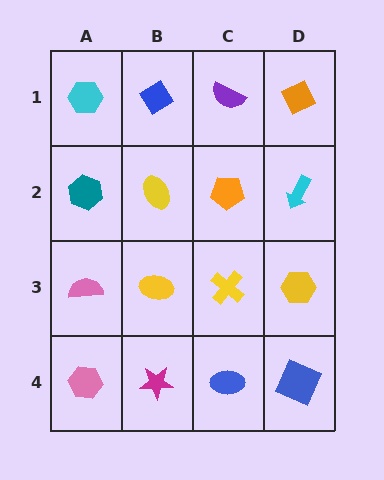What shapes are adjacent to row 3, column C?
An orange pentagon (row 2, column C), a blue ellipse (row 4, column C), a yellow ellipse (row 3, column B), a yellow hexagon (row 3, column D).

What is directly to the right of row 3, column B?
A yellow cross.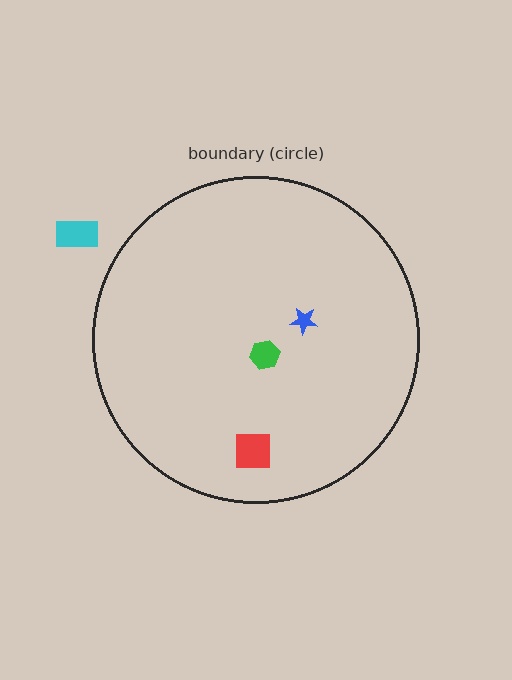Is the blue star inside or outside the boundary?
Inside.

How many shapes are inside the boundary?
3 inside, 1 outside.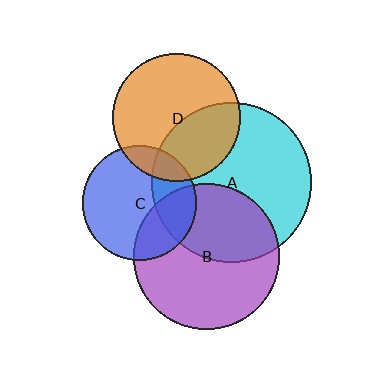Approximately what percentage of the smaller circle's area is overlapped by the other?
Approximately 15%.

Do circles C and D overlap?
Yes.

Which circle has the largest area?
Circle A (cyan).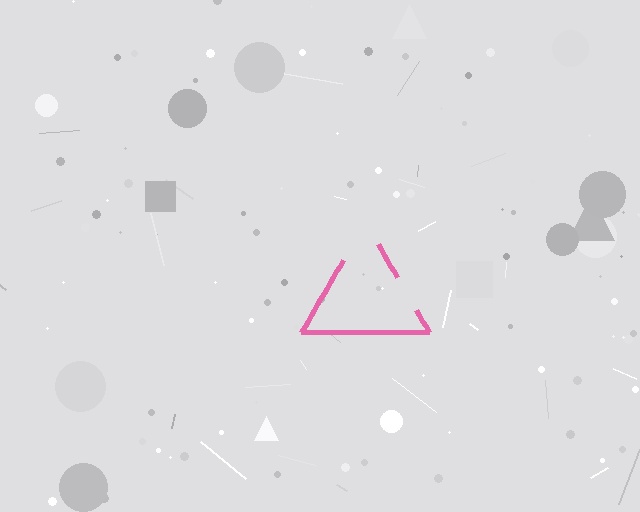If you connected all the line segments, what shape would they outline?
They would outline a triangle.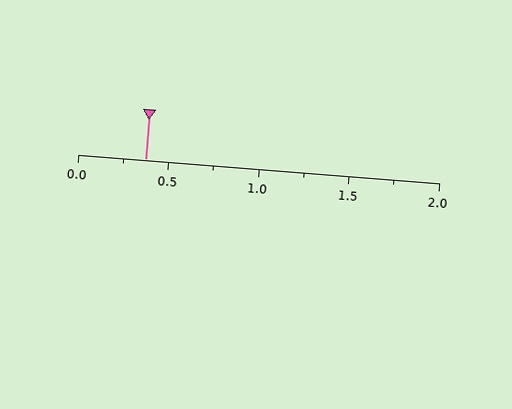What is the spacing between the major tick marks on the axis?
The major ticks are spaced 0.5 apart.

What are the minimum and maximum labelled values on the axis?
The axis runs from 0.0 to 2.0.